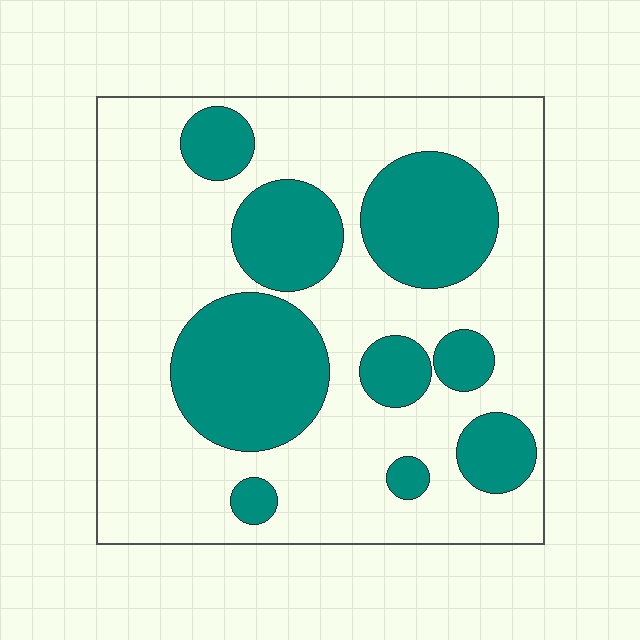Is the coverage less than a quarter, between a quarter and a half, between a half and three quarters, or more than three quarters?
Between a quarter and a half.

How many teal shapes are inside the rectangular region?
9.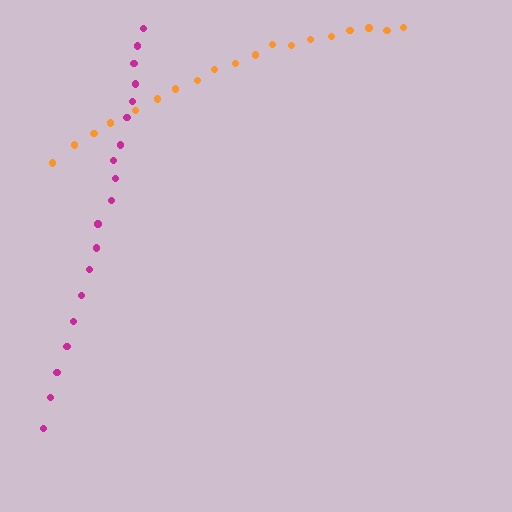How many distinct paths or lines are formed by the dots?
There are 2 distinct paths.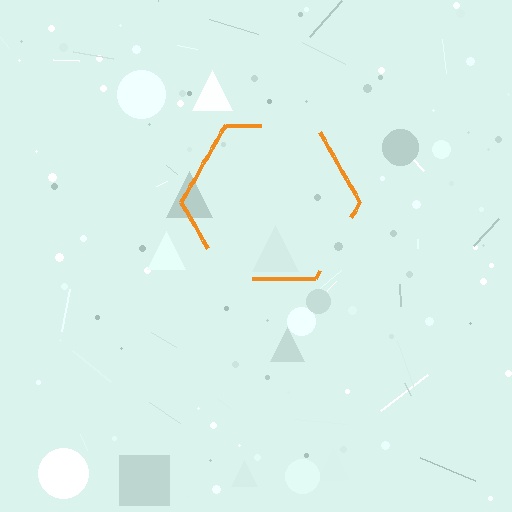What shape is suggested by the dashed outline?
The dashed outline suggests a hexagon.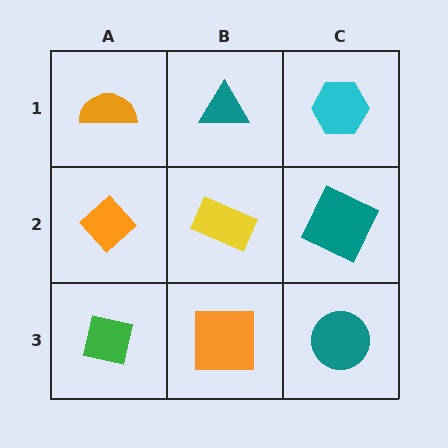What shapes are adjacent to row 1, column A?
An orange diamond (row 2, column A), a teal triangle (row 1, column B).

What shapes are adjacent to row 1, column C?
A teal square (row 2, column C), a teal triangle (row 1, column B).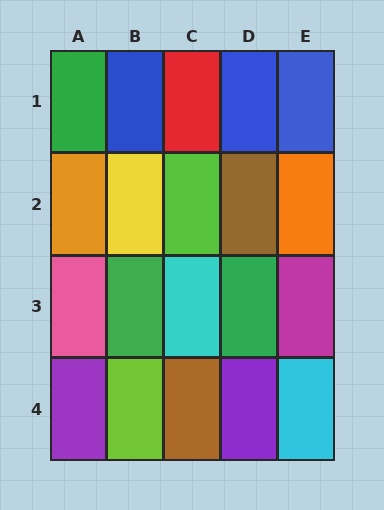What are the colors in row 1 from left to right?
Green, blue, red, blue, blue.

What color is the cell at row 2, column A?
Orange.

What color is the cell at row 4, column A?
Purple.